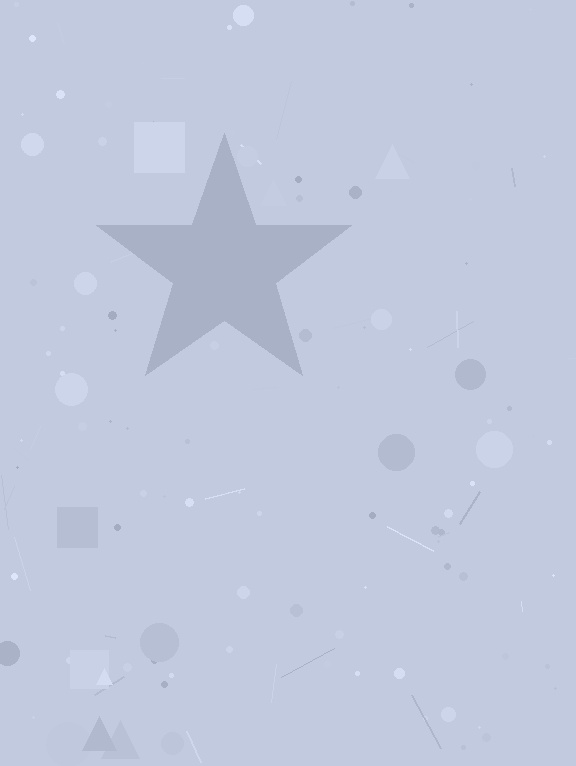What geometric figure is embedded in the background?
A star is embedded in the background.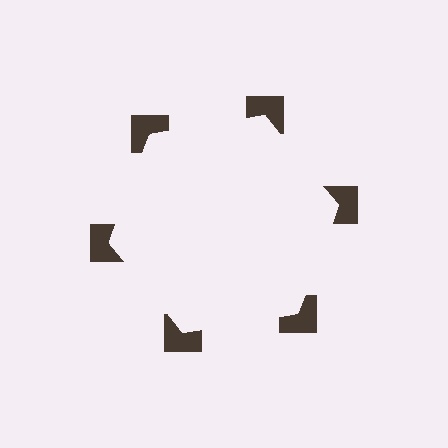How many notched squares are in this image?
There are 6 — one at each vertex of the illusory hexagon.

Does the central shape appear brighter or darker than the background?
It typically appears slightly brighter than the background, even though no actual brightness change is drawn.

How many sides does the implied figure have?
6 sides.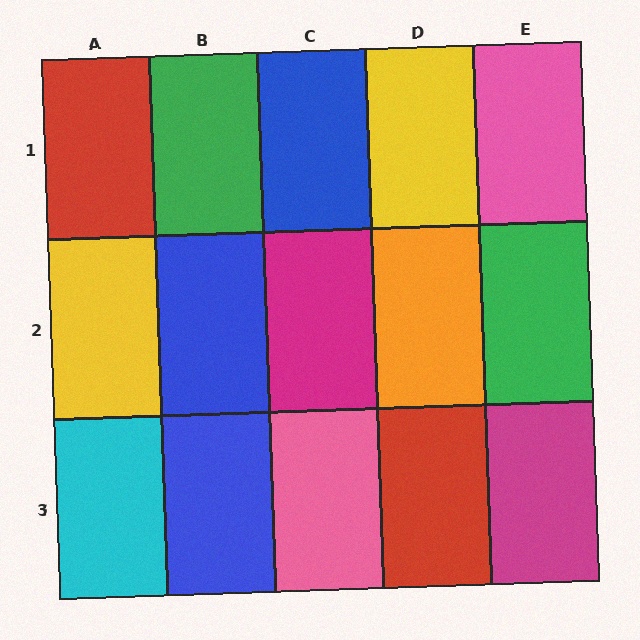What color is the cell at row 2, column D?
Orange.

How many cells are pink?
2 cells are pink.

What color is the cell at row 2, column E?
Green.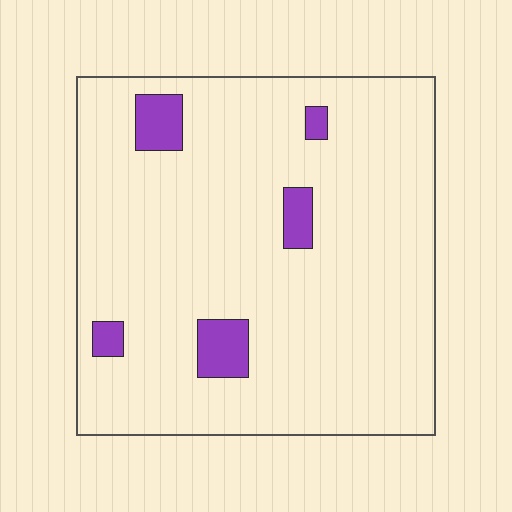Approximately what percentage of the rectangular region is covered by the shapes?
Approximately 5%.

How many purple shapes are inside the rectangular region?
5.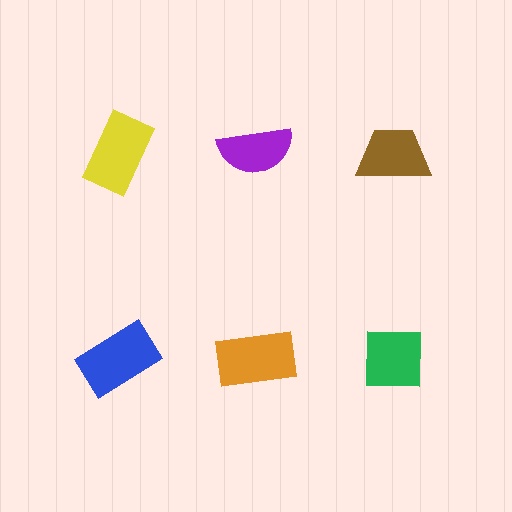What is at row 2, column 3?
A green square.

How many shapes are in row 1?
3 shapes.